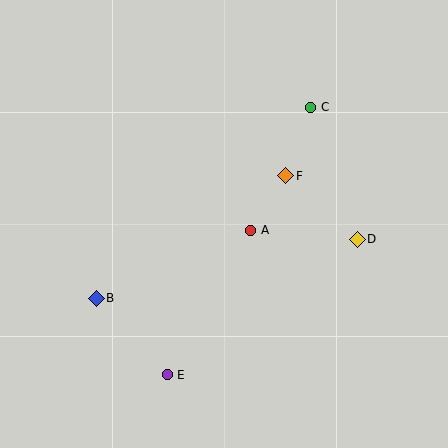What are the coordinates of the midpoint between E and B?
The midpoint between E and B is at (132, 337).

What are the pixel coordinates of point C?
Point C is at (311, 107).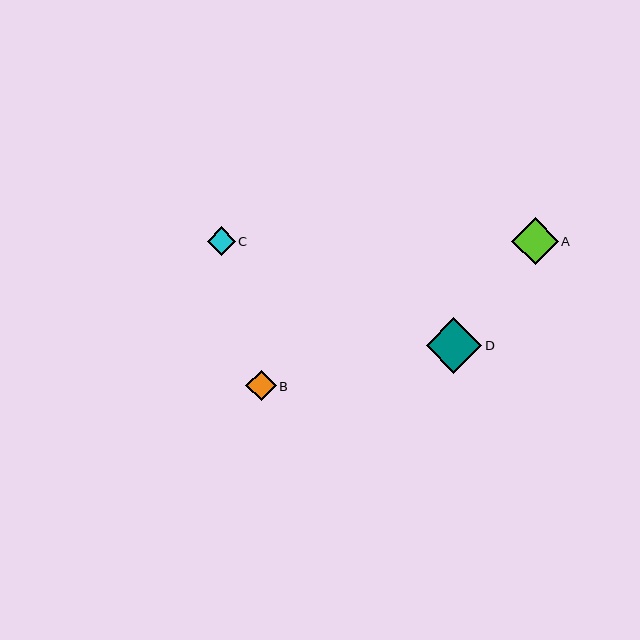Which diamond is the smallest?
Diamond C is the smallest with a size of approximately 28 pixels.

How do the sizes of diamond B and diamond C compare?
Diamond B and diamond C are approximately the same size.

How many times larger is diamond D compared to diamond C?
Diamond D is approximately 2.0 times the size of diamond C.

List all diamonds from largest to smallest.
From largest to smallest: D, A, B, C.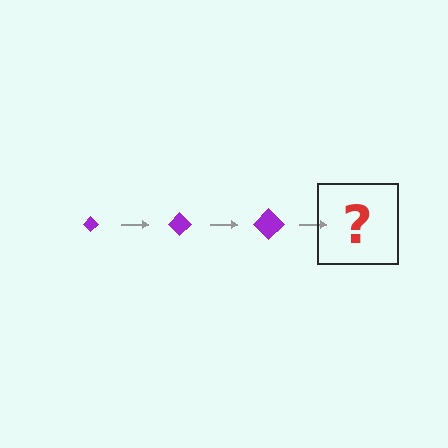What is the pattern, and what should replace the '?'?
The pattern is that the diamond gets progressively larger each step. The '?' should be a purple diamond, larger than the previous one.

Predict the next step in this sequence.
The next step is a purple diamond, larger than the previous one.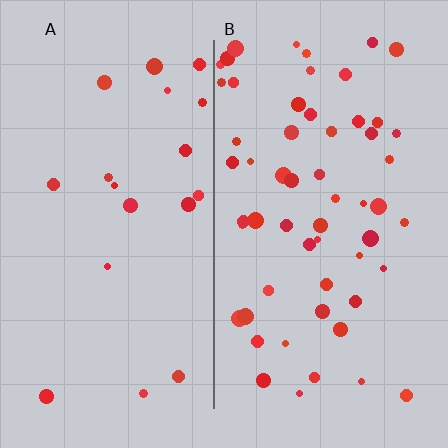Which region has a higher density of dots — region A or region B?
B (the right).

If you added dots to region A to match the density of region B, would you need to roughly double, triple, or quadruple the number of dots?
Approximately triple.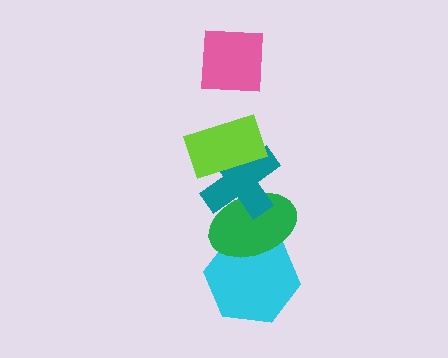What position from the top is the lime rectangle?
The lime rectangle is 2nd from the top.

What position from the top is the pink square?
The pink square is 1st from the top.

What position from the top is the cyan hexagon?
The cyan hexagon is 5th from the top.